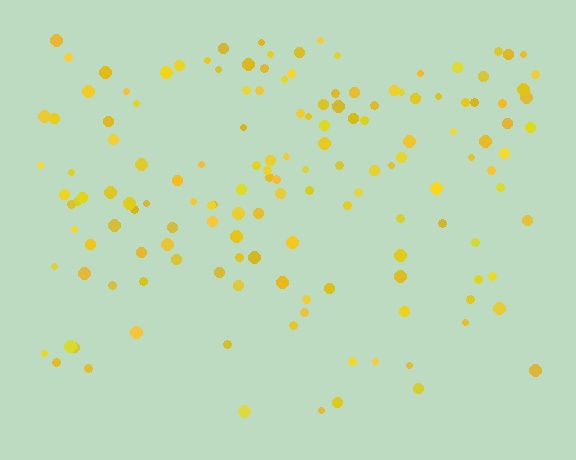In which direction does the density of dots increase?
From bottom to top, with the top side densest.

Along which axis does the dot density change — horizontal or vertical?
Vertical.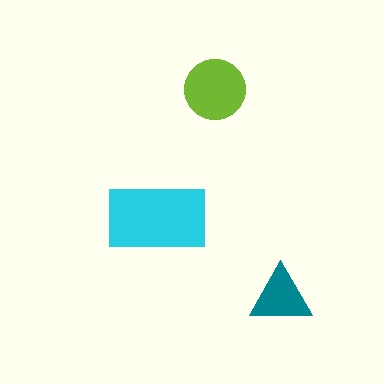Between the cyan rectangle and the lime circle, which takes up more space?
The cyan rectangle.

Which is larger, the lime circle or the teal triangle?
The lime circle.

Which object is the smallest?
The teal triangle.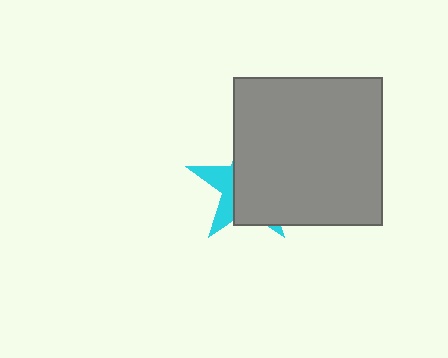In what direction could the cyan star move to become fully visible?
The cyan star could move left. That would shift it out from behind the gray square entirely.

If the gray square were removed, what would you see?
You would see the complete cyan star.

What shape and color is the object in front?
The object in front is a gray square.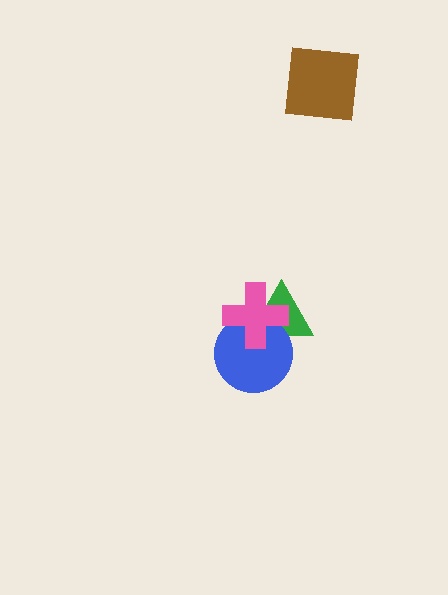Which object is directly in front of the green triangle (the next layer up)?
The blue circle is directly in front of the green triangle.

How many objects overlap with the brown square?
0 objects overlap with the brown square.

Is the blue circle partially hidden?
Yes, it is partially covered by another shape.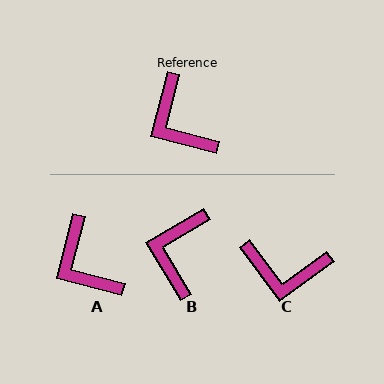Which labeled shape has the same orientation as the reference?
A.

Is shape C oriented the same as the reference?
No, it is off by about 51 degrees.